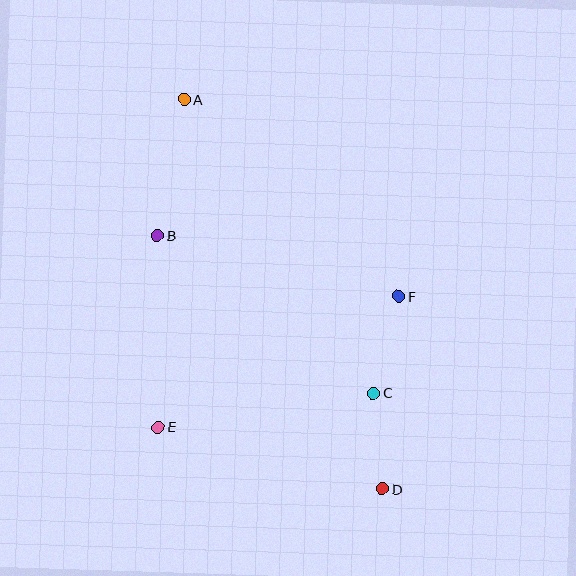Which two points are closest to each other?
Points C and D are closest to each other.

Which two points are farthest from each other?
Points A and D are farthest from each other.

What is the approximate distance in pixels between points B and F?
The distance between B and F is approximately 249 pixels.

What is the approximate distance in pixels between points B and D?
The distance between B and D is approximately 339 pixels.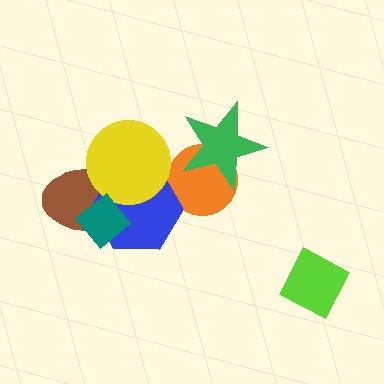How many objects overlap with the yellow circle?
2 objects overlap with the yellow circle.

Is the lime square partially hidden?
No, no other shape covers it.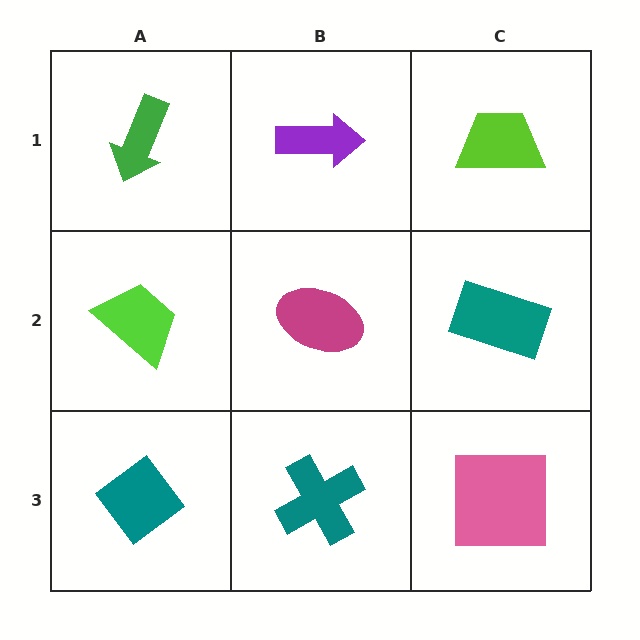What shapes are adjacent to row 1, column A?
A lime trapezoid (row 2, column A), a purple arrow (row 1, column B).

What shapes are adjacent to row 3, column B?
A magenta ellipse (row 2, column B), a teal diamond (row 3, column A), a pink square (row 3, column C).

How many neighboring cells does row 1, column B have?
3.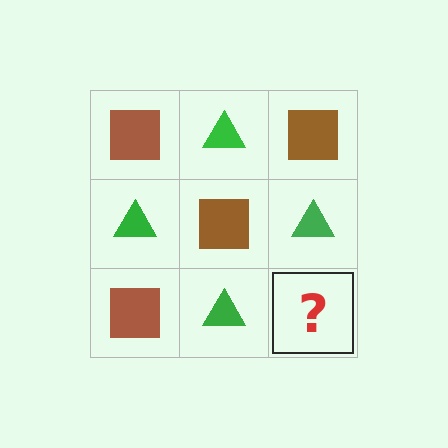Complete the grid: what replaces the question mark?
The question mark should be replaced with a brown square.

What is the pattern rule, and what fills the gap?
The rule is that it alternates brown square and green triangle in a checkerboard pattern. The gap should be filled with a brown square.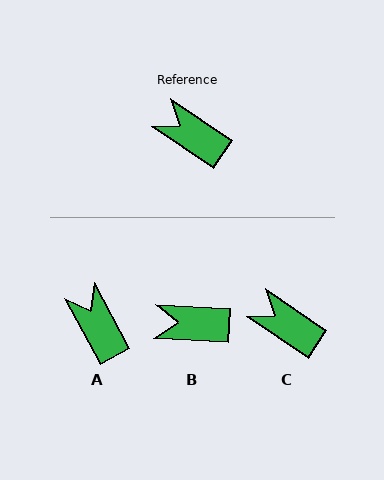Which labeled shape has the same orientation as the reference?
C.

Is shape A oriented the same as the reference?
No, it is off by about 28 degrees.